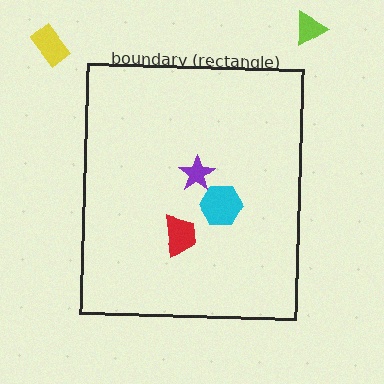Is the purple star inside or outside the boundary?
Inside.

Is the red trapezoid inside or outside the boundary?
Inside.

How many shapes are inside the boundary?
3 inside, 2 outside.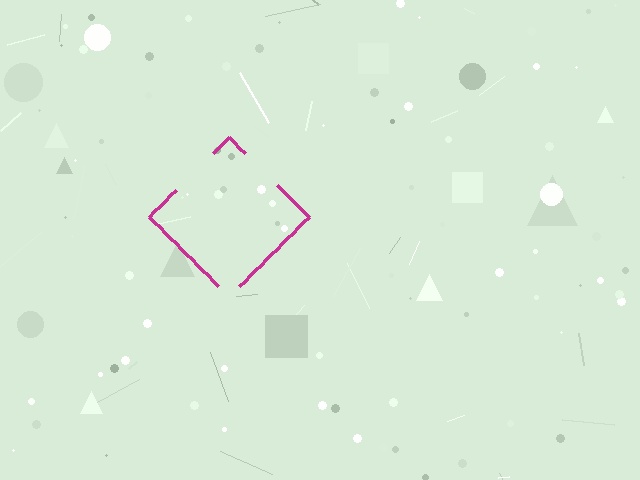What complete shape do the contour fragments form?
The contour fragments form a diamond.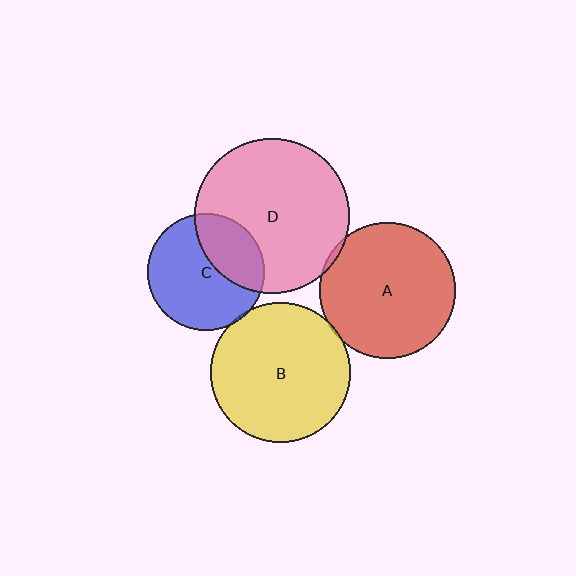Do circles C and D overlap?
Yes.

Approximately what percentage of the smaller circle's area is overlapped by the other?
Approximately 30%.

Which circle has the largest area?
Circle D (pink).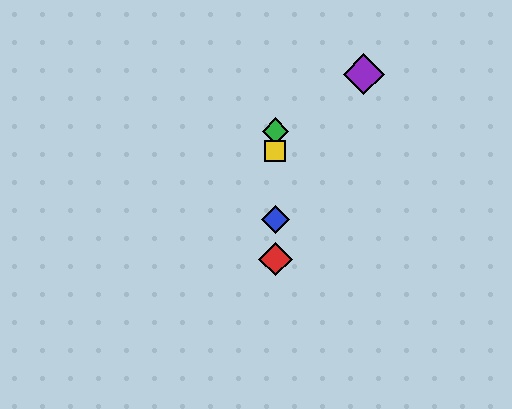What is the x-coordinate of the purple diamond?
The purple diamond is at x≈364.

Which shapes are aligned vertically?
The red diamond, the blue diamond, the green diamond, the yellow square are aligned vertically.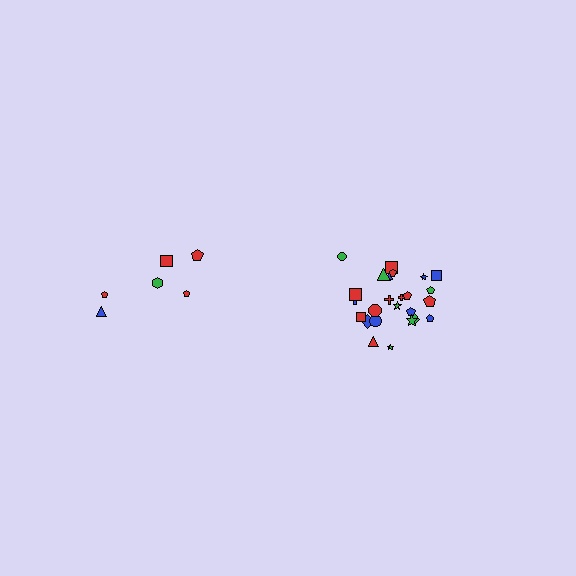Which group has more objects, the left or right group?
The right group.